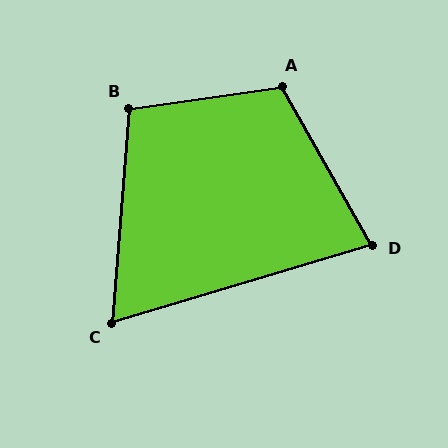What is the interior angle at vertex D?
Approximately 77 degrees (acute).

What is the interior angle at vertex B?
Approximately 103 degrees (obtuse).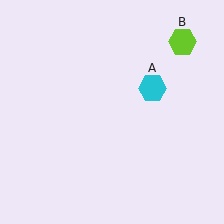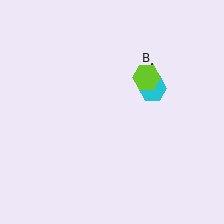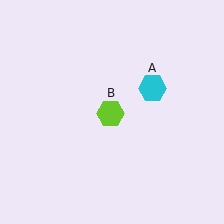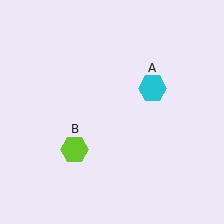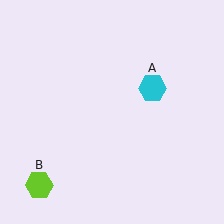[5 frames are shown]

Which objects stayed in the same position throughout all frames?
Cyan hexagon (object A) remained stationary.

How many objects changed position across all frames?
1 object changed position: lime hexagon (object B).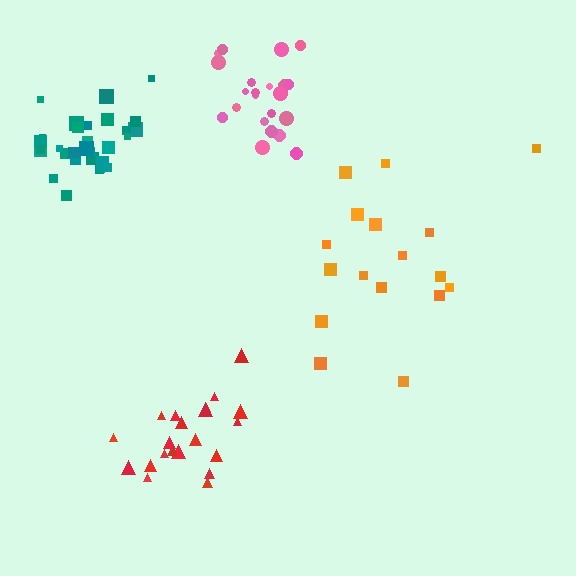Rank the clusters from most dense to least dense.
teal, pink, red, orange.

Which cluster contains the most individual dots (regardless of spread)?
Teal (32).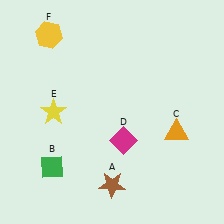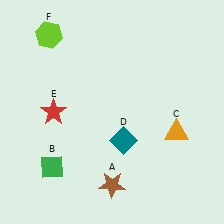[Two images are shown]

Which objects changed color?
D changed from magenta to teal. E changed from yellow to red. F changed from yellow to lime.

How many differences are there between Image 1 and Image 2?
There are 3 differences between the two images.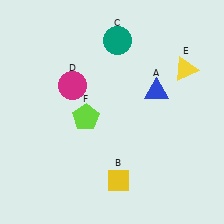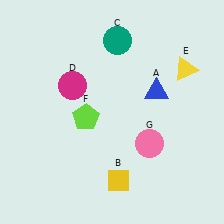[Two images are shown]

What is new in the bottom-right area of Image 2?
A pink circle (G) was added in the bottom-right area of Image 2.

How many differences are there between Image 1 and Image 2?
There is 1 difference between the two images.